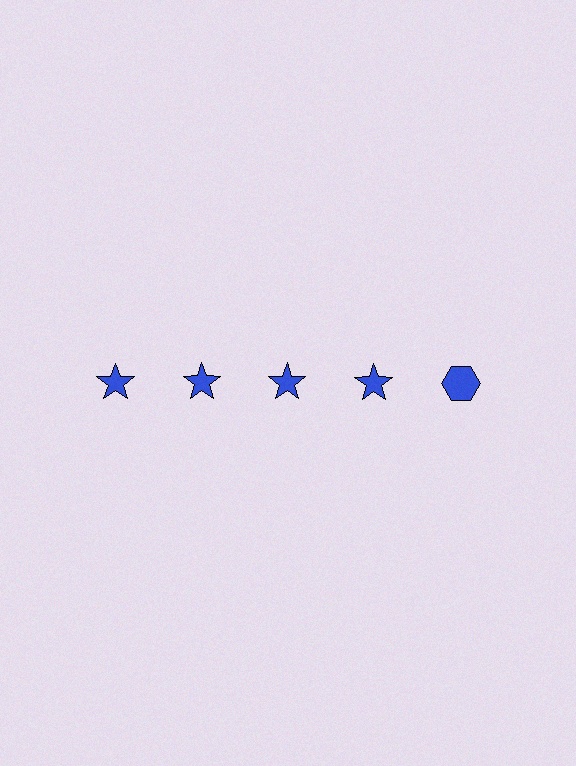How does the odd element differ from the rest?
It has a different shape: hexagon instead of star.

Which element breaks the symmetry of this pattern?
The blue hexagon in the top row, rightmost column breaks the symmetry. All other shapes are blue stars.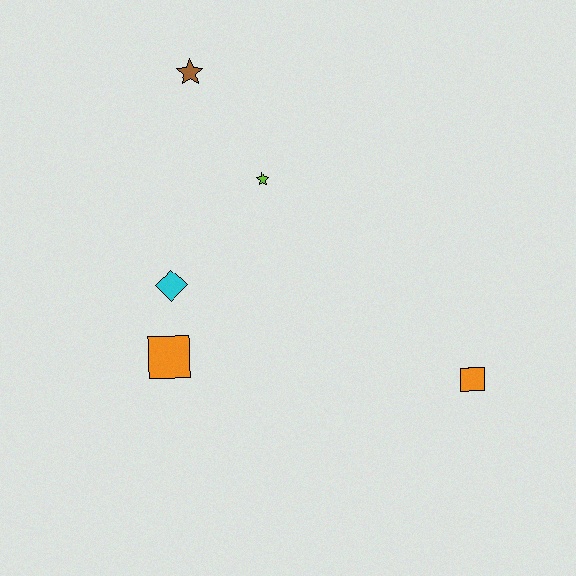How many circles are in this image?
There are no circles.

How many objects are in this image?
There are 5 objects.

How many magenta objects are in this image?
There are no magenta objects.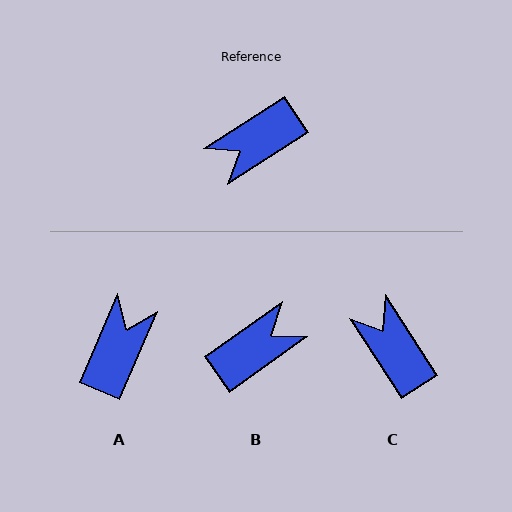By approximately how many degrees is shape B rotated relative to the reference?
Approximately 178 degrees clockwise.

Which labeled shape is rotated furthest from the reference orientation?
B, about 178 degrees away.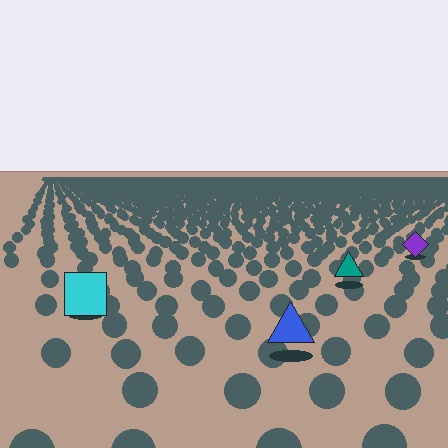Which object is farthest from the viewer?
The purple diamond is farthest from the viewer. It appears smaller and the ground texture around it is denser.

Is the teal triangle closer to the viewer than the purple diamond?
Yes. The teal triangle is closer — you can tell from the texture gradient: the ground texture is coarser near it.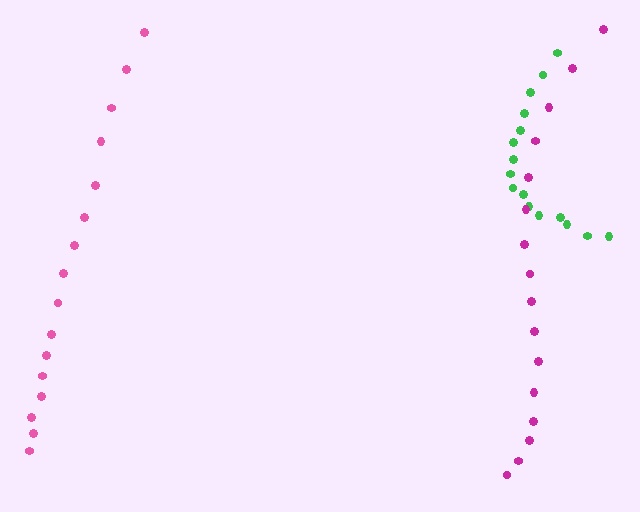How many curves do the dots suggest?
There are 3 distinct paths.